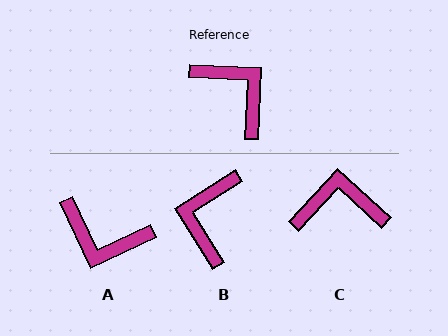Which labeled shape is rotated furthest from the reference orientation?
A, about 152 degrees away.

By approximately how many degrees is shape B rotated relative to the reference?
Approximately 124 degrees counter-clockwise.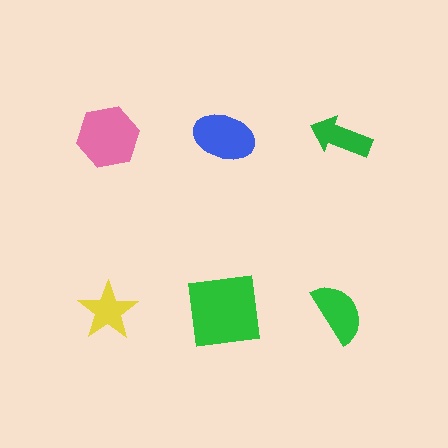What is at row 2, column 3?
A green semicircle.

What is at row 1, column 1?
A pink hexagon.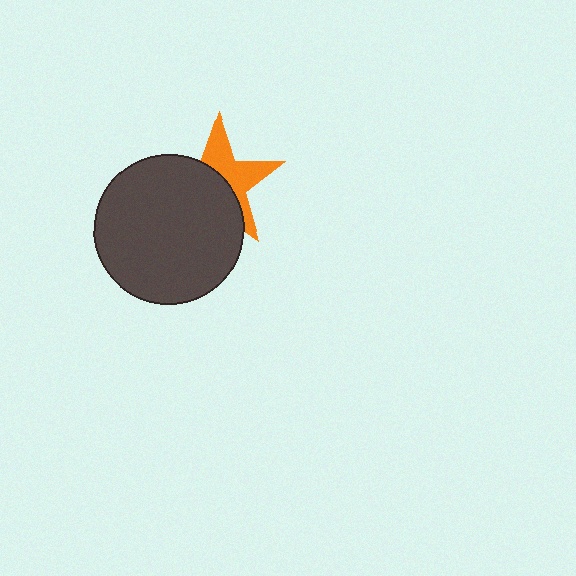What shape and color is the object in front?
The object in front is a dark gray circle.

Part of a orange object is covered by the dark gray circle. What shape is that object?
It is a star.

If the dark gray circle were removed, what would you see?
You would see the complete orange star.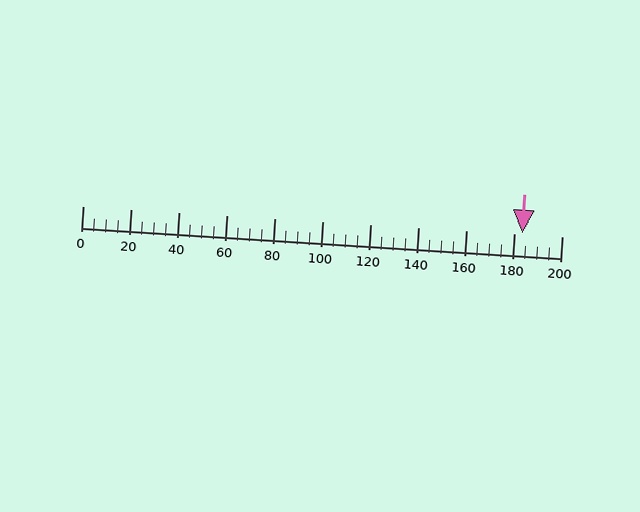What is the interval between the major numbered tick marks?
The major tick marks are spaced 20 units apart.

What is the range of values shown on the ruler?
The ruler shows values from 0 to 200.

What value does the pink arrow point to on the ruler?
The pink arrow points to approximately 184.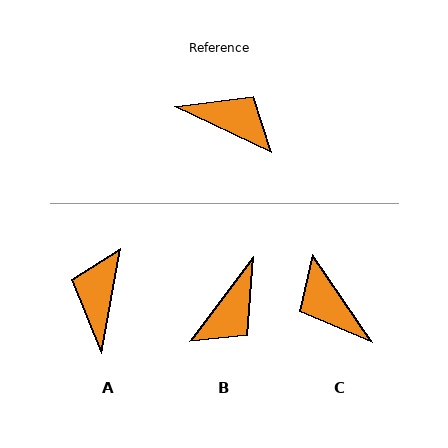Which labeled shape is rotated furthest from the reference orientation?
C, about 150 degrees away.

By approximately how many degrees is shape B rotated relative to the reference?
Approximately 101 degrees clockwise.